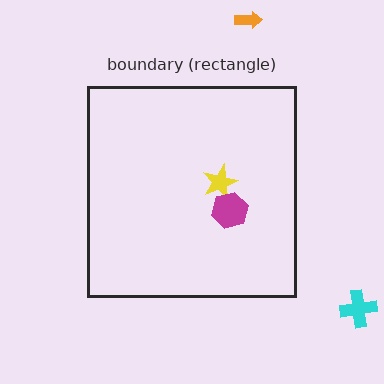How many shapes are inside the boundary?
2 inside, 2 outside.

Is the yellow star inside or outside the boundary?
Inside.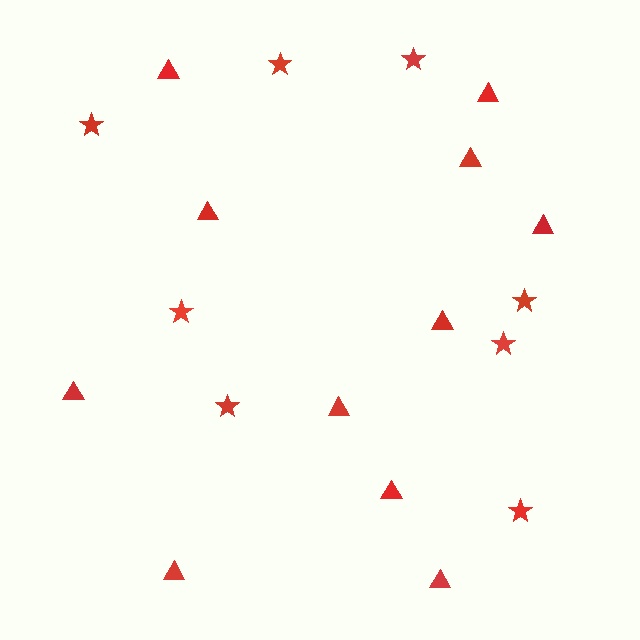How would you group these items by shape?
There are 2 groups: one group of stars (8) and one group of triangles (11).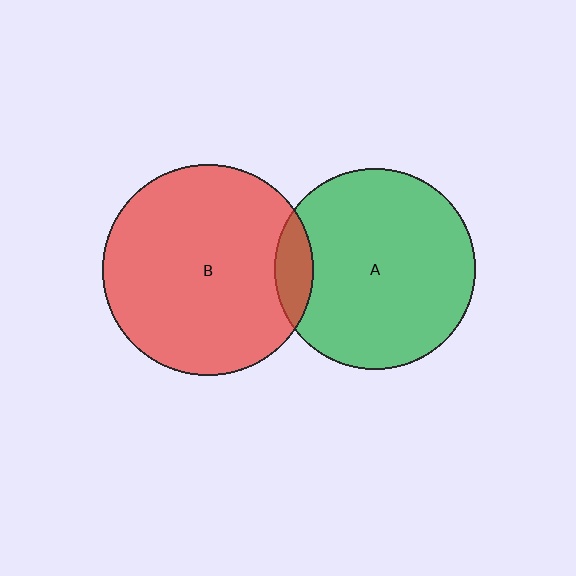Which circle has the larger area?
Circle B (red).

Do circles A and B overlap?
Yes.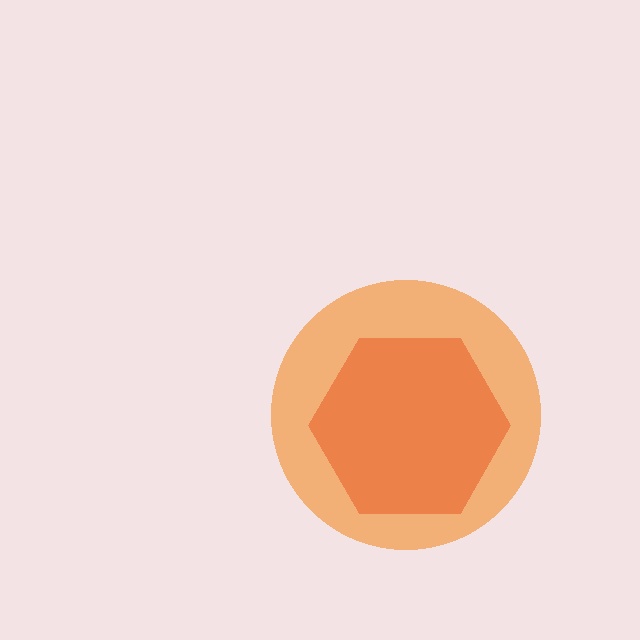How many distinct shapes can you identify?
There are 2 distinct shapes: a red hexagon, an orange circle.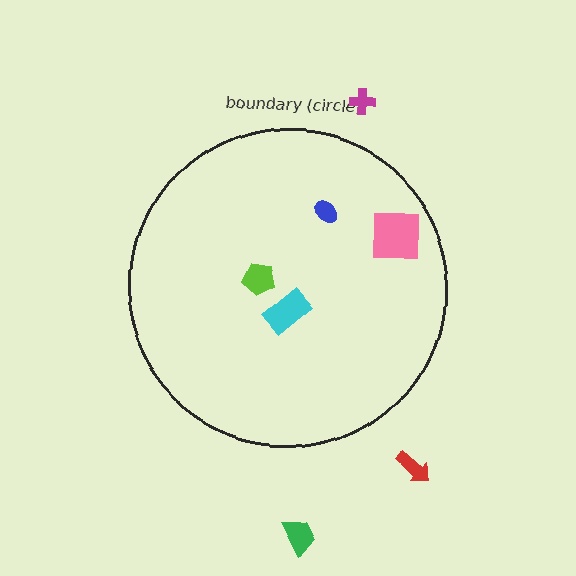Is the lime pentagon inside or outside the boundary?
Inside.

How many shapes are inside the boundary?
4 inside, 3 outside.